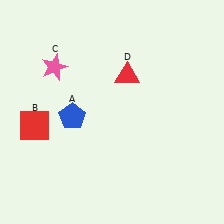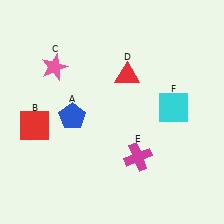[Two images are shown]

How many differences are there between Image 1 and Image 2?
There are 2 differences between the two images.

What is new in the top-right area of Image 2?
A cyan square (F) was added in the top-right area of Image 2.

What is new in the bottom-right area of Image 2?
A magenta cross (E) was added in the bottom-right area of Image 2.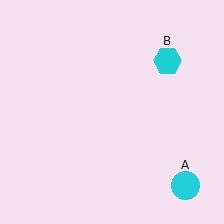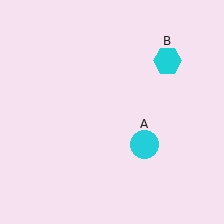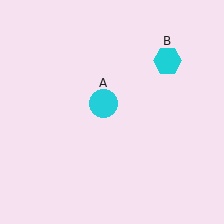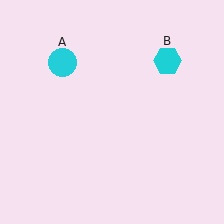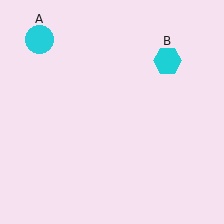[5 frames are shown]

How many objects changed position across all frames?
1 object changed position: cyan circle (object A).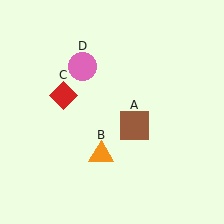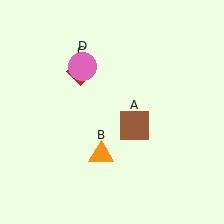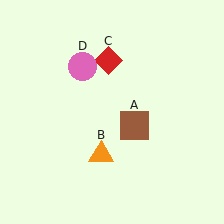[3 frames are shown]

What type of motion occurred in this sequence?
The red diamond (object C) rotated clockwise around the center of the scene.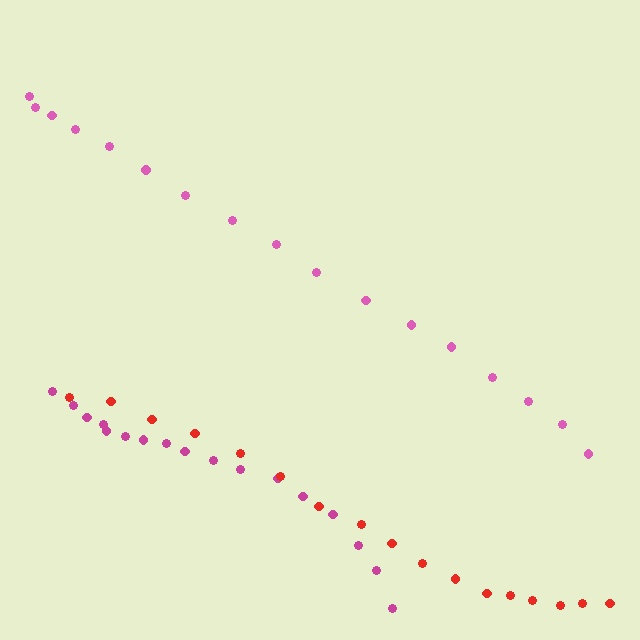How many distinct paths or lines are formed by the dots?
There are 3 distinct paths.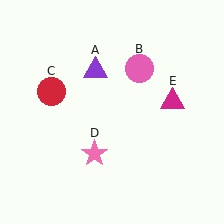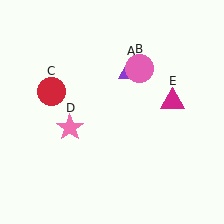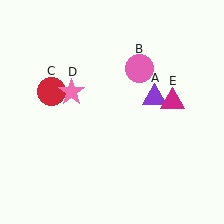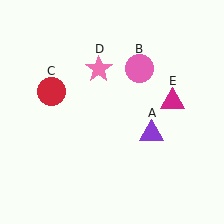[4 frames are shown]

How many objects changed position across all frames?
2 objects changed position: purple triangle (object A), pink star (object D).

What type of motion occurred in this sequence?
The purple triangle (object A), pink star (object D) rotated clockwise around the center of the scene.